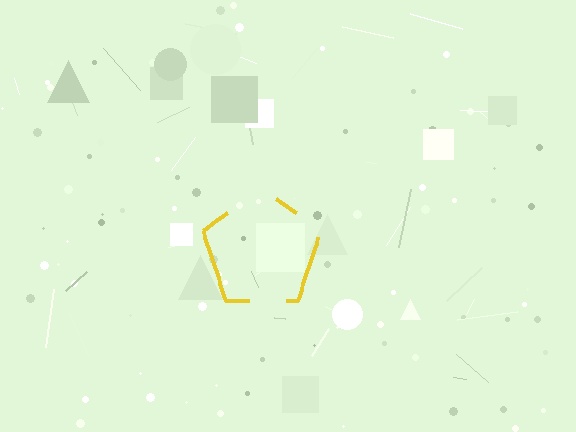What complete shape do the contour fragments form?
The contour fragments form a pentagon.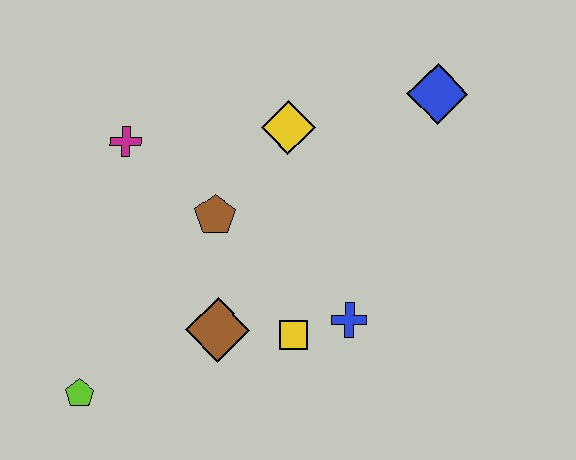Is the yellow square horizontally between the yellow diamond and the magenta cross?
No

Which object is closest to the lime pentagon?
The brown diamond is closest to the lime pentagon.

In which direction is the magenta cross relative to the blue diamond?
The magenta cross is to the left of the blue diamond.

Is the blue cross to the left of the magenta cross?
No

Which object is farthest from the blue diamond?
The lime pentagon is farthest from the blue diamond.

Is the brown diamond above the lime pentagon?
Yes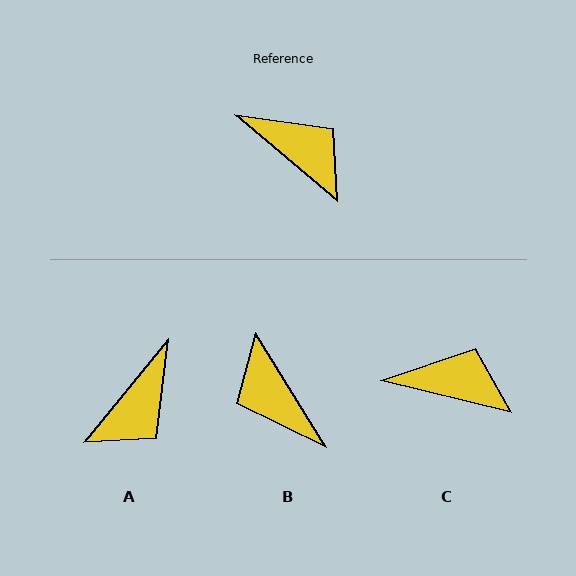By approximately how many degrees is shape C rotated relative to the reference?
Approximately 27 degrees counter-clockwise.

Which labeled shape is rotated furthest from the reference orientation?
B, about 162 degrees away.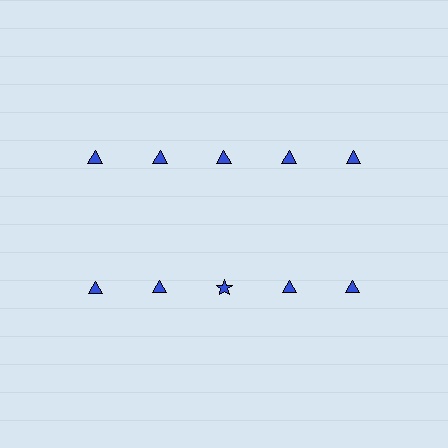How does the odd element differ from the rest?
It has a different shape: star instead of triangle.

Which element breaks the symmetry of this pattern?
The blue star in the second row, center column breaks the symmetry. All other shapes are blue triangles.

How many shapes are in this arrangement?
There are 10 shapes arranged in a grid pattern.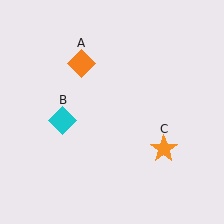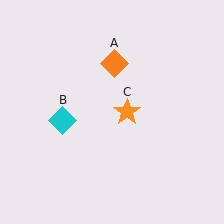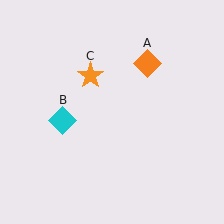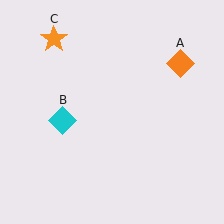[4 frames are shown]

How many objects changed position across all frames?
2 objects changed position: orange diamond (object A), orange star (object C).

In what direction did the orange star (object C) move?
The orange star (object C) moved up and to the left.